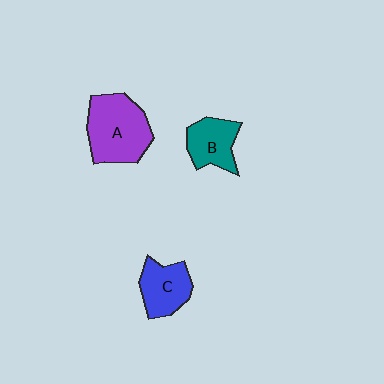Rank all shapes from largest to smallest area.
From largest to smallest: A (purple), C (blue), B (teal).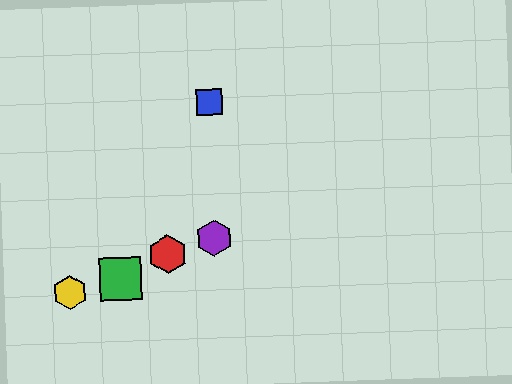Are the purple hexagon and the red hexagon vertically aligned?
No, the purple hexagon is at x≈214 and the red hexagon is at x≈167.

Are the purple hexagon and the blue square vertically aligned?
Yes, both are at x≈214.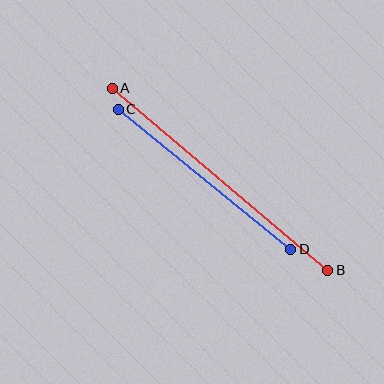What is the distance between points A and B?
The distance is approximately 282 pixels.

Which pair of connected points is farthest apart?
Points A and B are farthest apart.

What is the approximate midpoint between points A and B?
The midpoint is at approximately (220, 179) pixels.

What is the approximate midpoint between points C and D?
The midpoint is at approximately (204, 179) pixels.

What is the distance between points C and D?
The distance is approximately 222 pixels.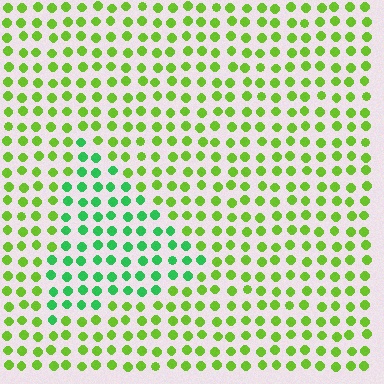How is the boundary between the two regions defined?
The boundary is defined purely by a slight shift in hue (about 41 degrees). Spacing, size, and orientation are identical on both sides.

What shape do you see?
I see a triangle.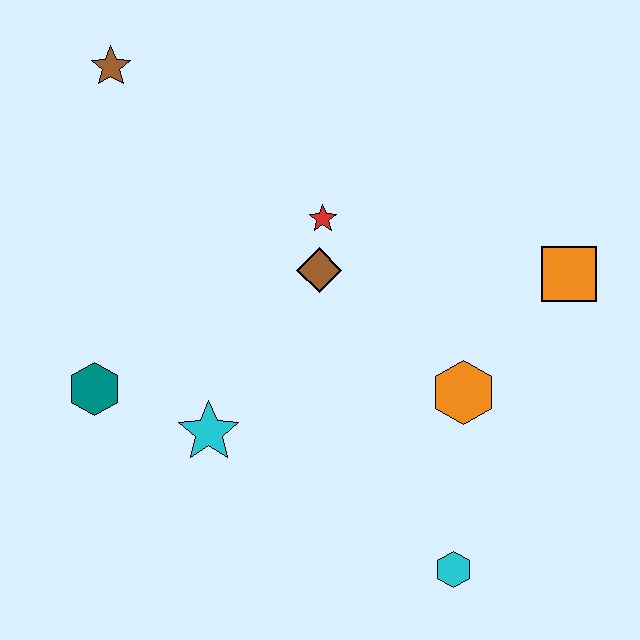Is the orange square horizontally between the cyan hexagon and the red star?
No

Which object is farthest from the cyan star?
The orange square is farthest from the cyan star.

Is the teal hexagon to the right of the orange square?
No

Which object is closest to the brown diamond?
The red star is closest to the brown diamond.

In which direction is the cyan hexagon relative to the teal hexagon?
The cyan hexagon is to the right of the teal hexagon.